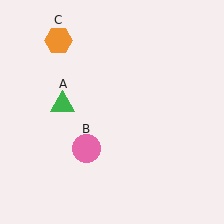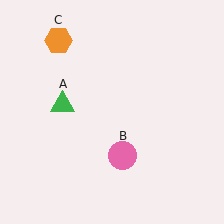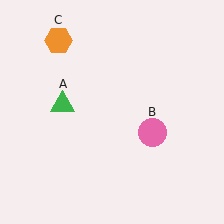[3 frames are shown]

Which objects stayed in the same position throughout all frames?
Green triangle (object A) and orange hexagon (object C) remained stationary.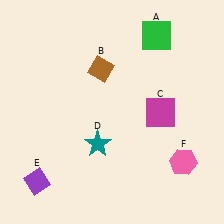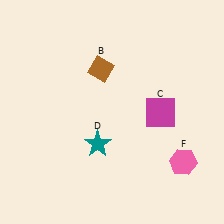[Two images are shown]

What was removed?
The green square (A), the purple diamond (E) were removed in Image 2.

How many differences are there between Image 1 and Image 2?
There are 2 differences between the two images.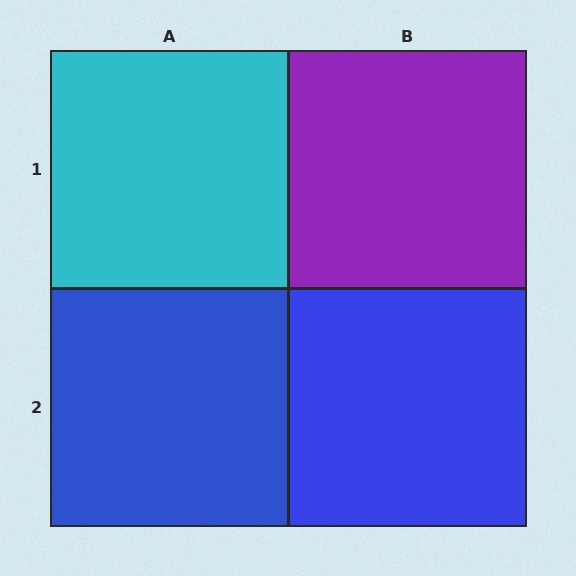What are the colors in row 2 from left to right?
Blue, blue.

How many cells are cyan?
1 cell is cyan.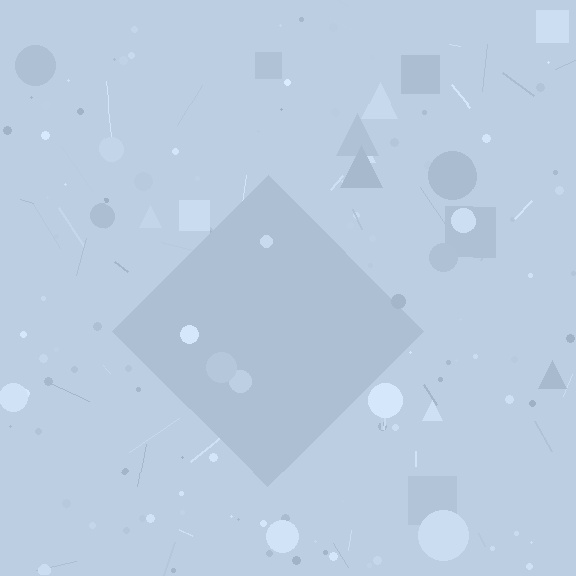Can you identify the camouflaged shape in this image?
The camouflaged shape is a diamond.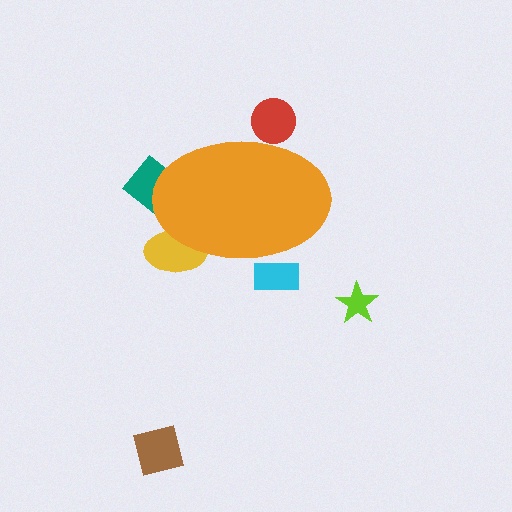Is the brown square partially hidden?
No, the brown square is fully visible.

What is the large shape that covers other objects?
An orange ellipse.